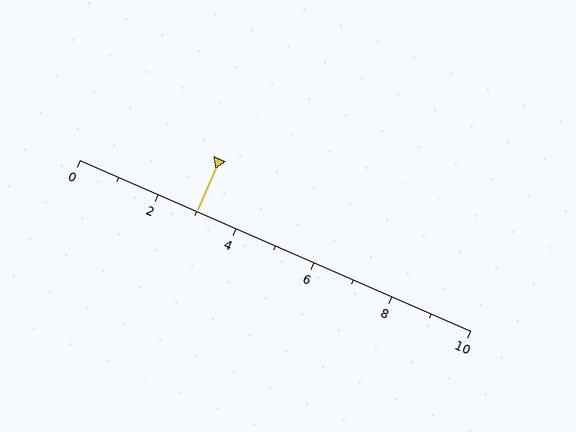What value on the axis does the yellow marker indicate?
The marker indicates approximately 3.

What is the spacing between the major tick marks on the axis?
The major ticks are spaced 2 apart.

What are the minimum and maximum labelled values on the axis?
The axis runs from 0 to 10.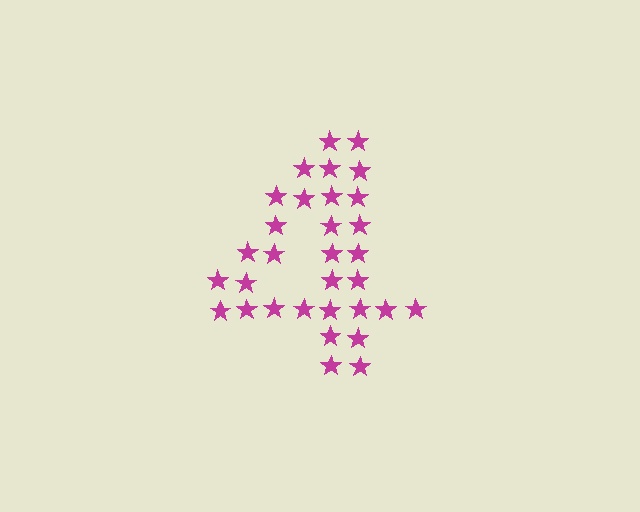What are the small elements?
The small elements are stars.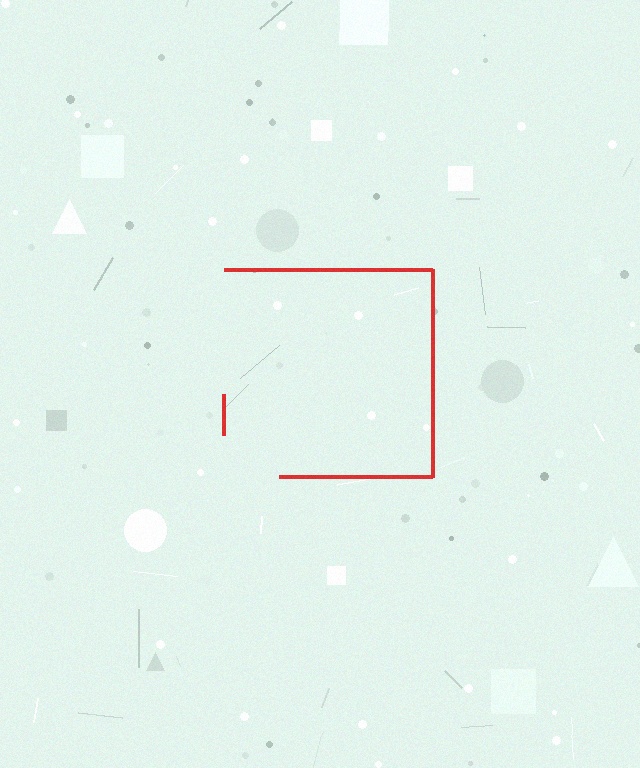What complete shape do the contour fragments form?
The contour fragments form a square.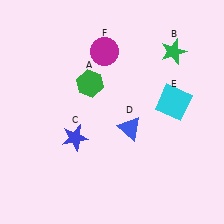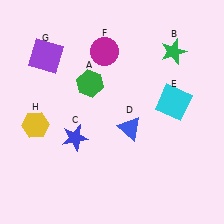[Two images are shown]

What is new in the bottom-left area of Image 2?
A yellow hexagon (H) was added in the bottom-left area of Image 2.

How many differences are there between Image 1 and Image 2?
There are 2 differences between the two images.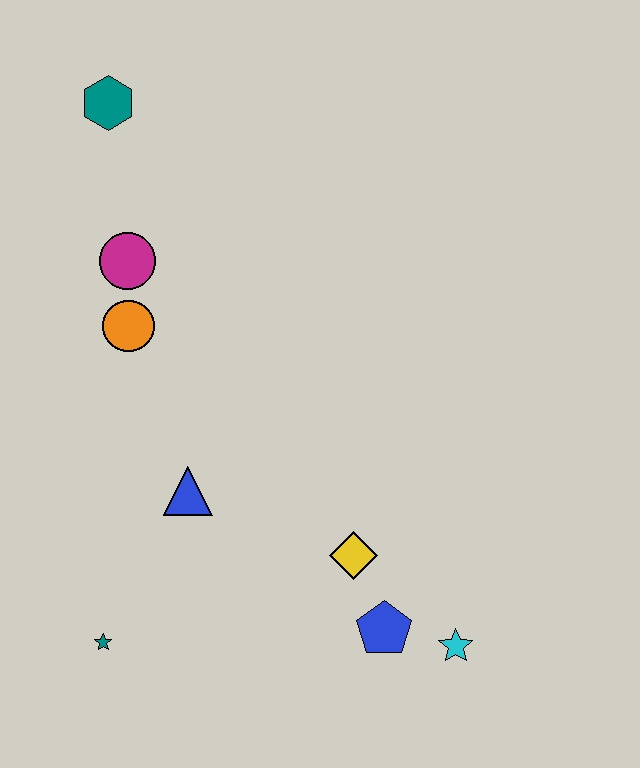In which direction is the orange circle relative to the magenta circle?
The orange circle is below the magenta circle.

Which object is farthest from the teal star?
The teal hexagon is farthest from the teal star.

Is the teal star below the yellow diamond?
Yes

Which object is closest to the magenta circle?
The orange circle is closest to the magenta circle.